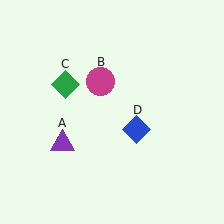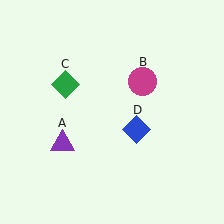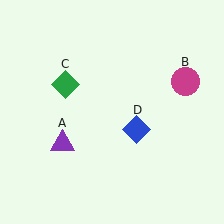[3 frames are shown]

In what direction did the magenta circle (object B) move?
The magenta circle (object B) moved right.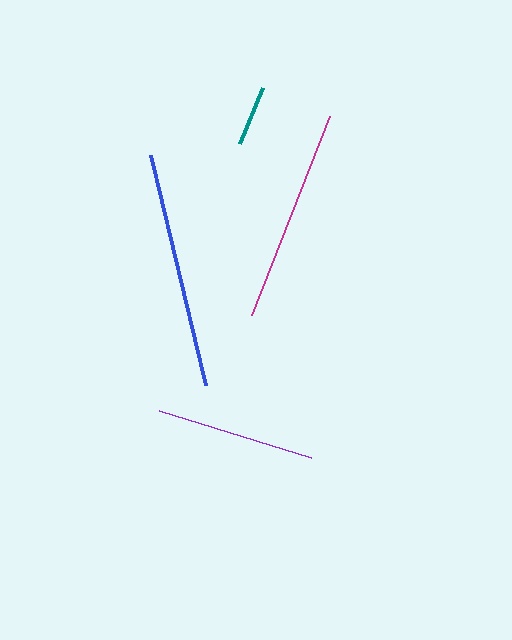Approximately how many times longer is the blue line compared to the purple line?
The blue line is approximately 1.5 times the length of the purple line.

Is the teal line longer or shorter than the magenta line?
The magenta line is longer than the teal line.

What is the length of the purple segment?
The purple segment is approximately 159 pixels long.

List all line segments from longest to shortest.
From longest to shortest: blue, magenta, purple, teal.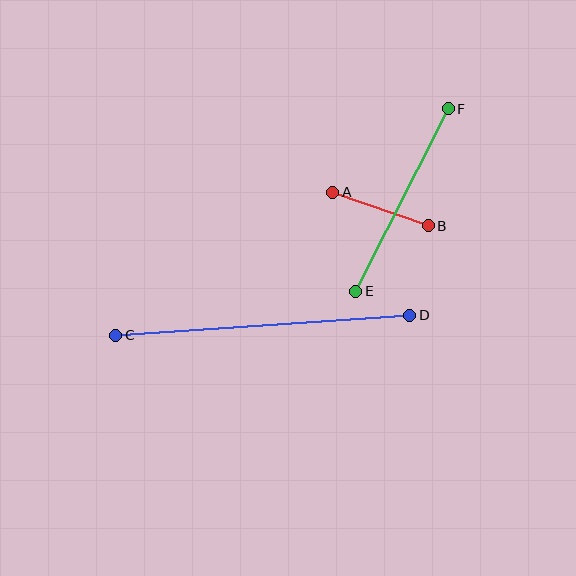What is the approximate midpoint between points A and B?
The midpoint is at approximately (380, 209) pixels.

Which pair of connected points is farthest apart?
Points C and D are farthest apart.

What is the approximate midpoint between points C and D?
The midpoint is at approximately (263, 325) pixels.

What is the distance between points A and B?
The distance is approximately 101 pixels.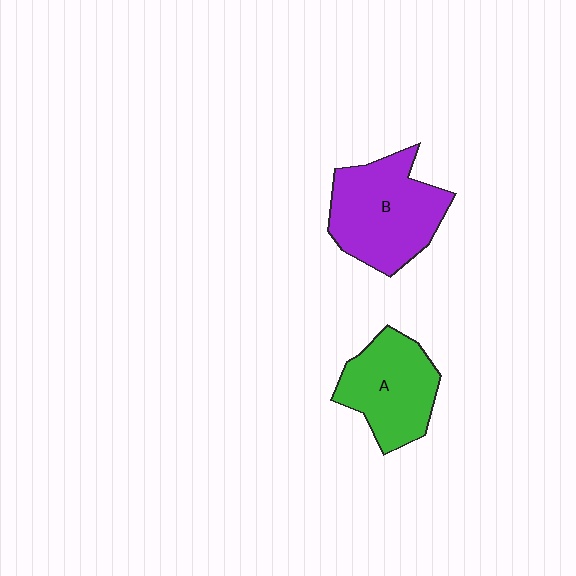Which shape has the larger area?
Shape B (purple).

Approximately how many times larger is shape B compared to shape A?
Approximately 1.2 times.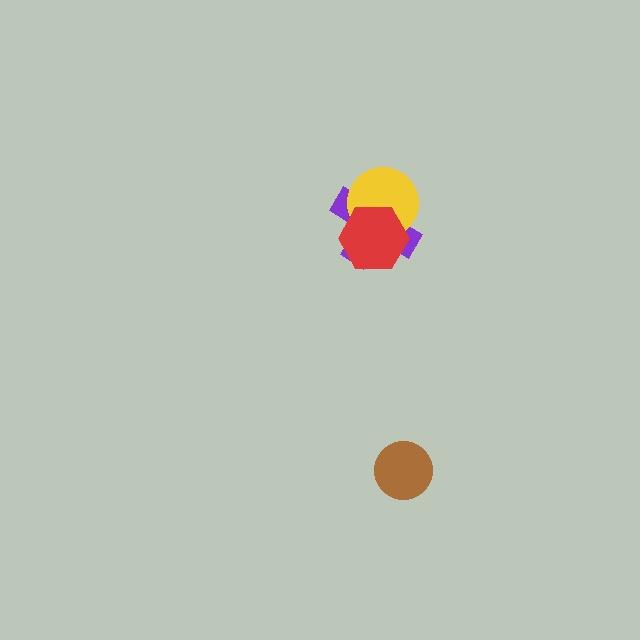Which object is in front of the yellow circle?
The red hexagon is in front of the yellow circle.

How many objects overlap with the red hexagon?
2 objects overlap with the red hexagon.